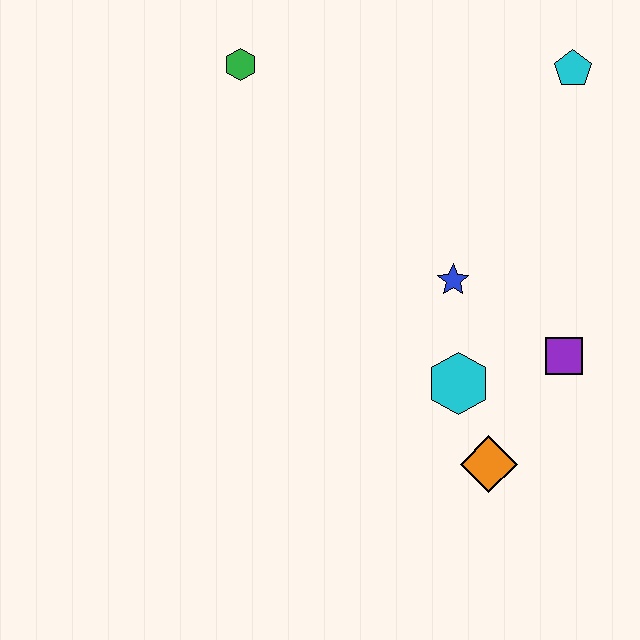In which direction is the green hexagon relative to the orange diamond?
The green hexagon is above the orange diamond.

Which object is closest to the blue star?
The cyan hexagon is closest to the blue star.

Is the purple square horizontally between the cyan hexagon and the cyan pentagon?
Yes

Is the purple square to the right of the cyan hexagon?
Yes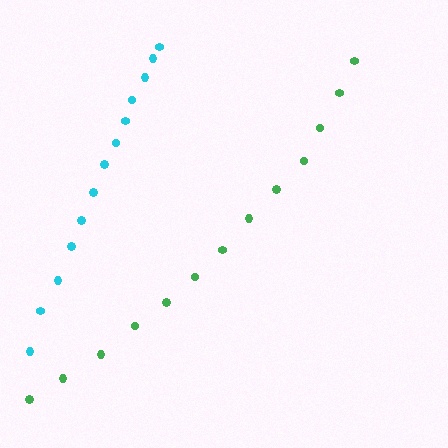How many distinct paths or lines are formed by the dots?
There are 2 distinct paths.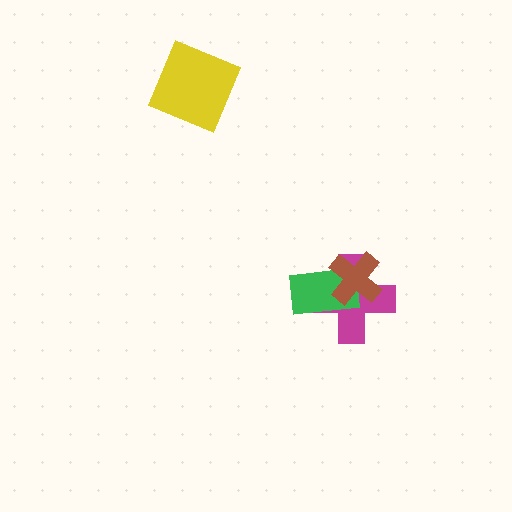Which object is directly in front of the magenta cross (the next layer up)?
The green rectangle is directly in front of the magenta cross.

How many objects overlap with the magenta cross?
2 objects overlap with the magenta cross.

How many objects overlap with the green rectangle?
2 objects overlap with the green rectangle.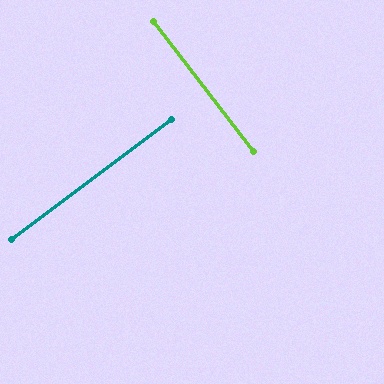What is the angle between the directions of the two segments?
Approximately 89 degrees.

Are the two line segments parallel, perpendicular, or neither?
Perpendicular — they meet at approximately 89°.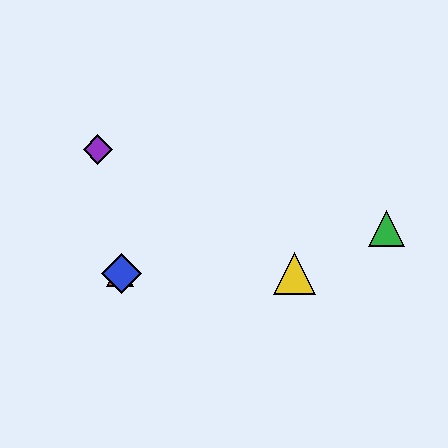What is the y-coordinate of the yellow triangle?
The yellow triangle is at y≈273.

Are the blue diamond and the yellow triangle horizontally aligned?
Yes, both are at y≈273.